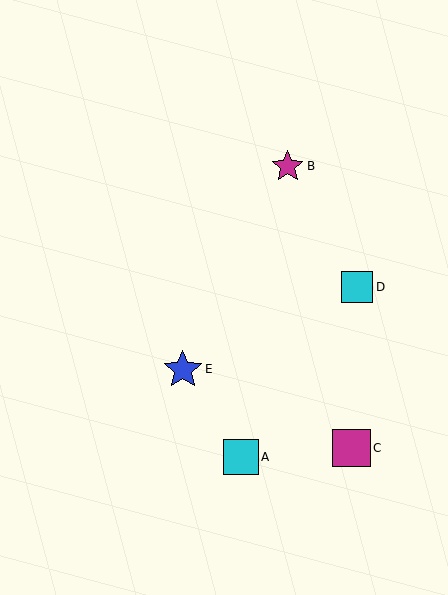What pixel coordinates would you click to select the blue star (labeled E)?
Click at (183, 369) to select the blue star E.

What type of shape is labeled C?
Shape C is a magenta square.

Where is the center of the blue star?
The center of the blue star is at (183, 369).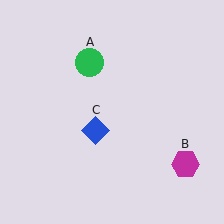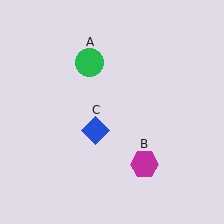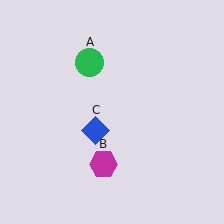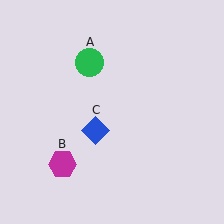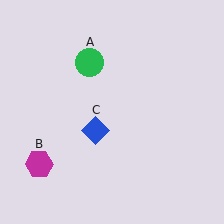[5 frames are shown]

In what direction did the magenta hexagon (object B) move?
The magenta hexagon (object B) moved left.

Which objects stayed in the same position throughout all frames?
Green circle (object A) and blue diamond (object C) remained stationary.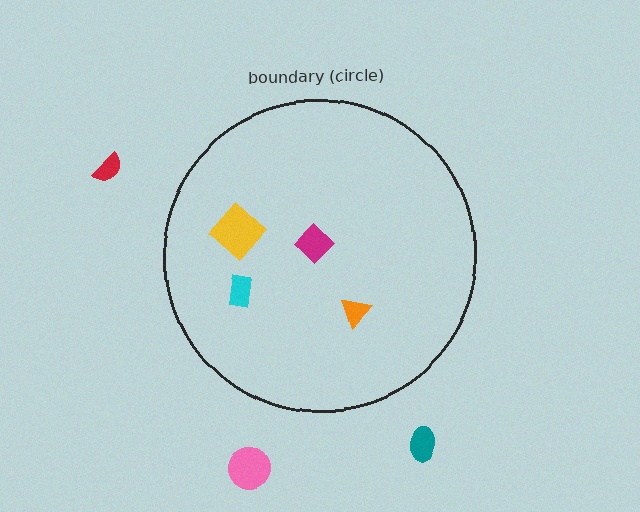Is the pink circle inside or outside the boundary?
Outside.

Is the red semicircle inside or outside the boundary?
Outside.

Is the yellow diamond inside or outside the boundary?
Inside.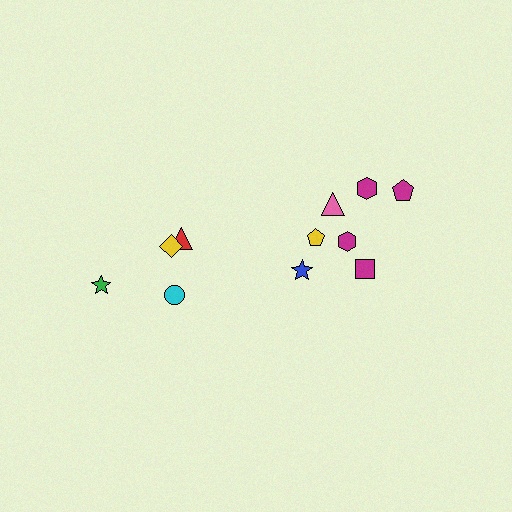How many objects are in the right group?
There are 7 objects.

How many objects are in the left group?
There are 4 objects.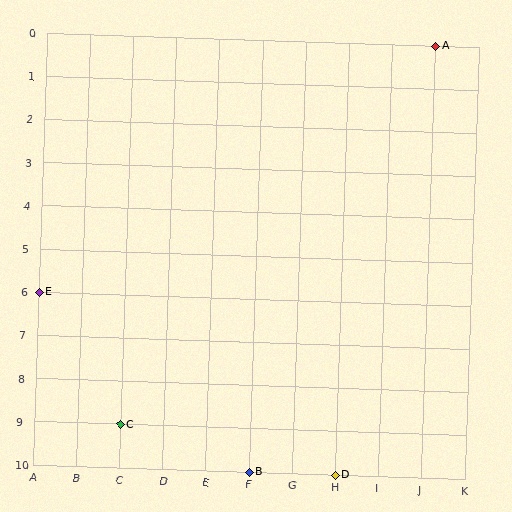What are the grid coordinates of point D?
Point D is at grid coordinates (H, 10).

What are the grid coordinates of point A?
Point A is at grid coordinates (J, 0).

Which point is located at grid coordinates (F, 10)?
Point B is at (F, 10).